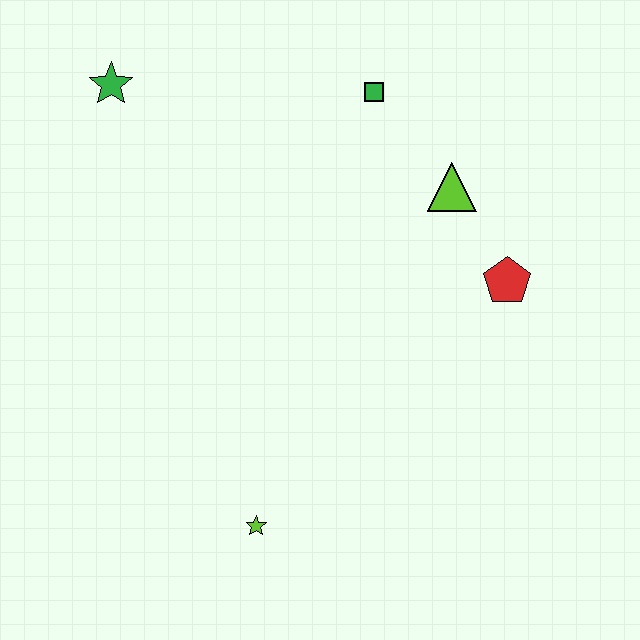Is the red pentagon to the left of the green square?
No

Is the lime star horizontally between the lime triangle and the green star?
Yes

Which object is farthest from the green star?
The lime star is farthest from the green star.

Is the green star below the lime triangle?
No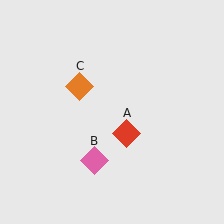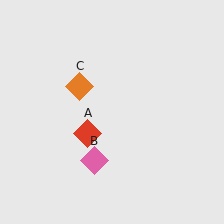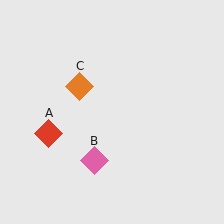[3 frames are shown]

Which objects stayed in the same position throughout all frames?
Pink diamond (object B) and orange diamond (object C) remained stationary.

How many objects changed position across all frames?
1 object changed position: red diamond (object A).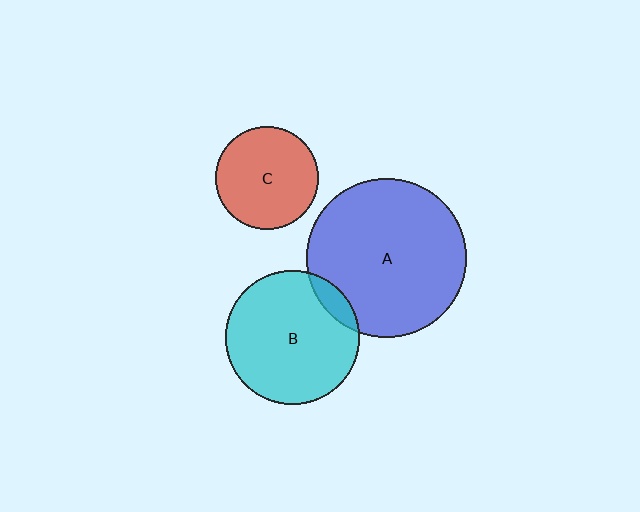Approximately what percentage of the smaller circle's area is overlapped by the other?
Approximately 10%.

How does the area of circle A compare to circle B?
Approximately 1.4 times.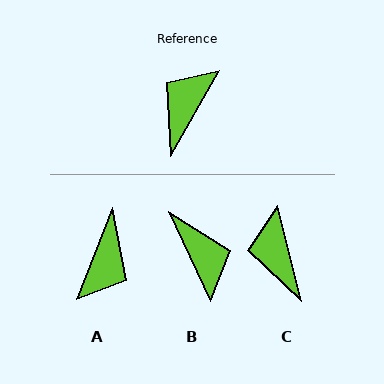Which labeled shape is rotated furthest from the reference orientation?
A, about 172 degrees away.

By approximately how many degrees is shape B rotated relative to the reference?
Approximately 125 degrees clockwise.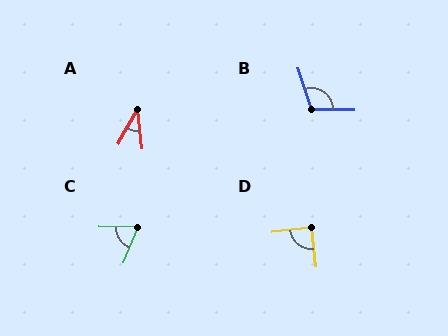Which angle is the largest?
B, at approximately 109 degrees.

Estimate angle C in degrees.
Approximately 68 degrees.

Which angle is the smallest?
A, at approximately 36 degrees.